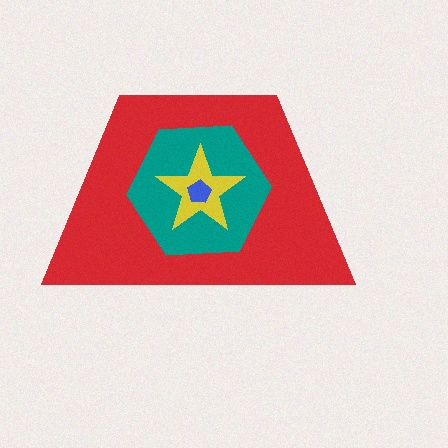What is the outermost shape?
The red trapezoid.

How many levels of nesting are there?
4.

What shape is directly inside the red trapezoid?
The teal hexagon.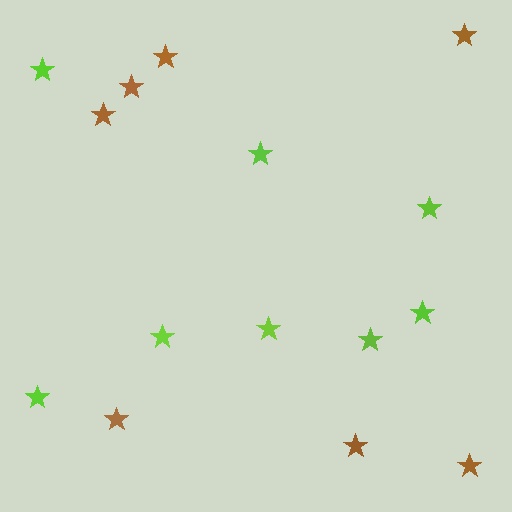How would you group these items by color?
There are 2 groups: one group of brown stars (7) and one group of lime stars (8).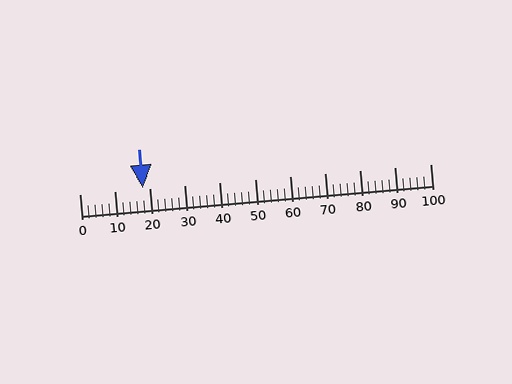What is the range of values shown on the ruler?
The ruler shows values from 0 to 100.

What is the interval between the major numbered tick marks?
The major tick marks are spaced 10 units apart.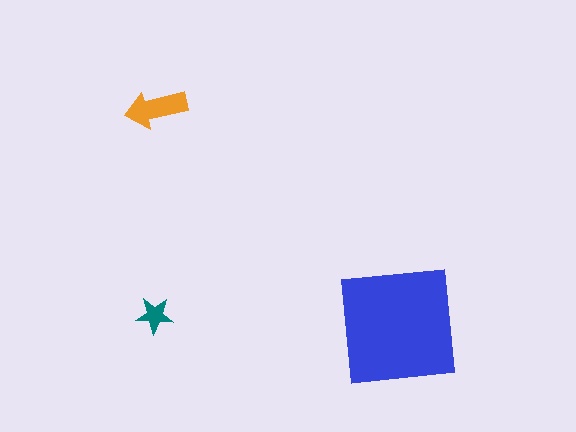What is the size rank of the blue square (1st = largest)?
1st.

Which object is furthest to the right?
The blue square is rightmost.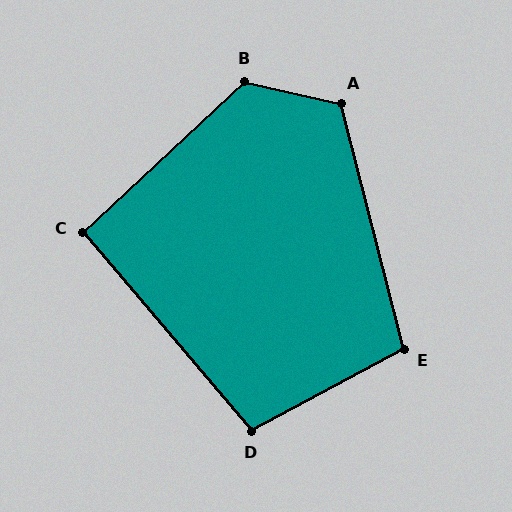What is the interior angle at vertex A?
Approximately 117 degrees (obtuse).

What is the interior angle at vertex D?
Approximately 102 degrees (obtuse).